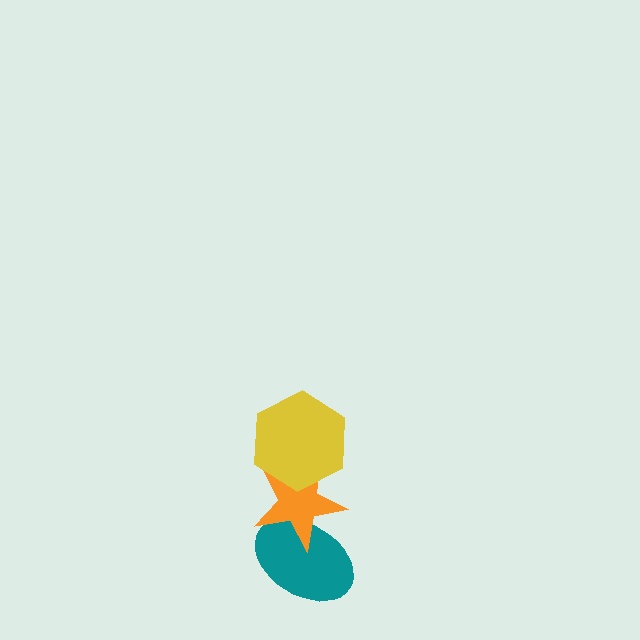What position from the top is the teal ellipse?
The teal ellipse is 3rd from the top.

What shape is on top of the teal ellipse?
The orange star is on top of the teal ellipse.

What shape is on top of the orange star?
The yellow hexagon is on top of the orange star.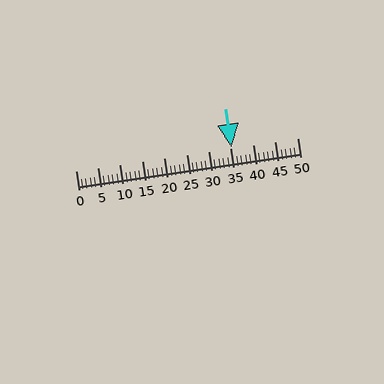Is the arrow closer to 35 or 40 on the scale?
The arrow is closer to 35.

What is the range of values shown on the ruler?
The ruler shows values from 0 to 50.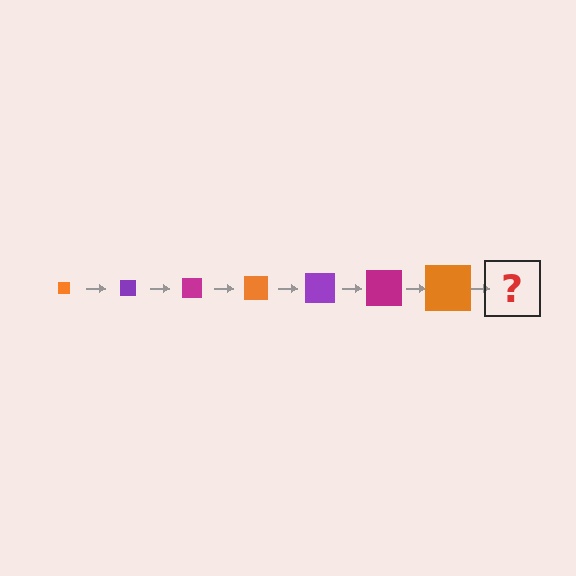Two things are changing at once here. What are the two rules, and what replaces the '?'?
The two rules are that the square grows larger each step and the color cycles through orange, purple, and magenta. The '?' should be a purple square, larger than the previous one.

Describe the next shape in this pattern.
It should be a purple square, larger than the previous one.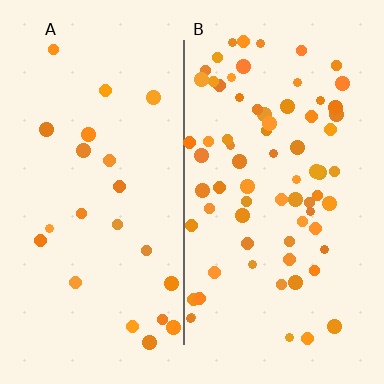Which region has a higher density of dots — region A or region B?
B (the right).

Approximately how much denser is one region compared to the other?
Approximately 3.2× — region B over region A.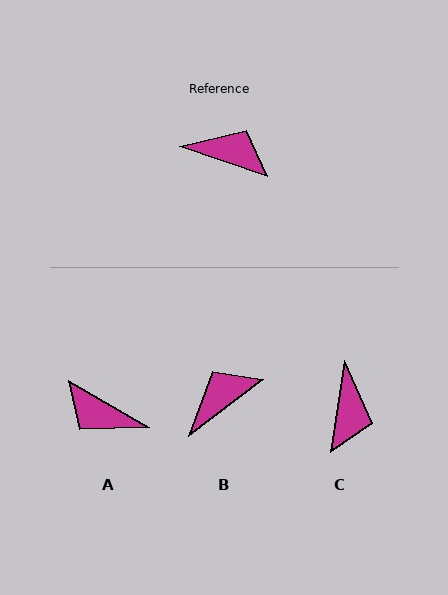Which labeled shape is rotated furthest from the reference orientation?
A, about 168 degrees away.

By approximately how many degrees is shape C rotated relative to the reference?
Approximately 80 degrees clockwise.